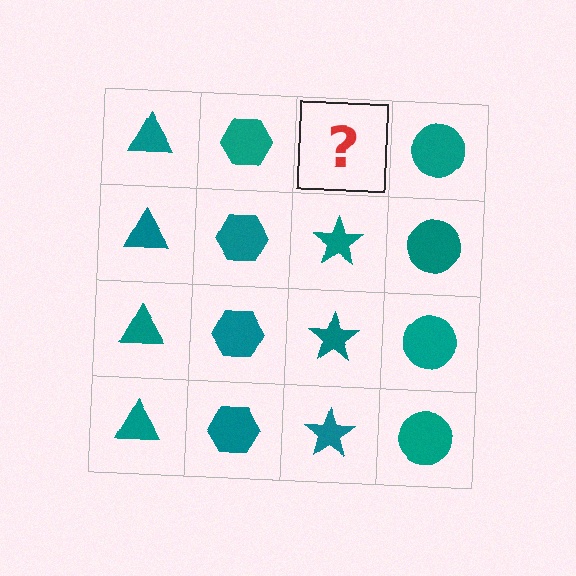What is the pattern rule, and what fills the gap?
The rule is that each column has a consistent shape. The gap should be filled with a teal star.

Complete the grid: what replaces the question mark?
The question mark should be replaced with a teal star.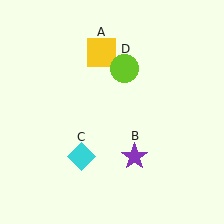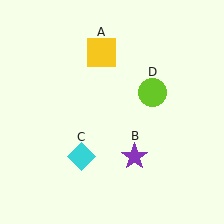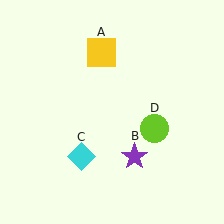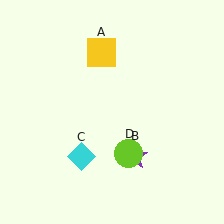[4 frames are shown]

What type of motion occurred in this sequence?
The lime circle (object D) rotated clockwise around the center of the scene.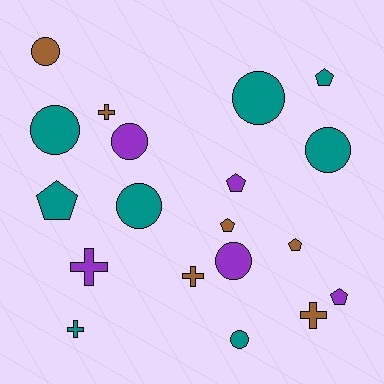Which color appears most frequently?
Teal, with 8 objects.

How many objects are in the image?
There are 19 objects.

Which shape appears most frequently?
Circle, with 8 objects.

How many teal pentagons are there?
There are 2 teal pentagons.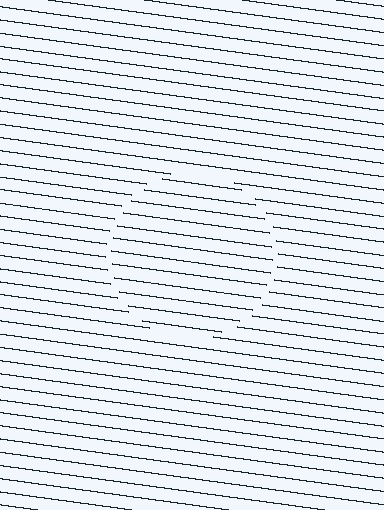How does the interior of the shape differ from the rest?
The interior of the shape contains the same grating, shifted by half a period — the contour is defined by the phase discontinuity where line-ends from the inner and outer gratings abut.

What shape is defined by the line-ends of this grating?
An illusory circle. The interior of the shape contains the same grating, shifted by half a period — the contour is defined by the phase discontinuity where line-ends from the inner and outer gratings abut.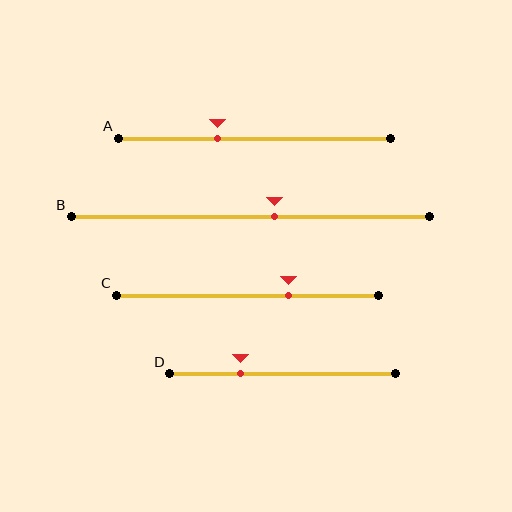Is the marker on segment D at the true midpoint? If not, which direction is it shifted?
No, the marker on segment D is shifted to the left by about 19% of the segment length.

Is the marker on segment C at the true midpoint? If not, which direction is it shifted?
No, the marker on segment C is shifted to the right by about 16% of the segment length.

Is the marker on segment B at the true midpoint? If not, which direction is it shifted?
No, the marker on segment B is shifted to the right by about 7% of the segment length.